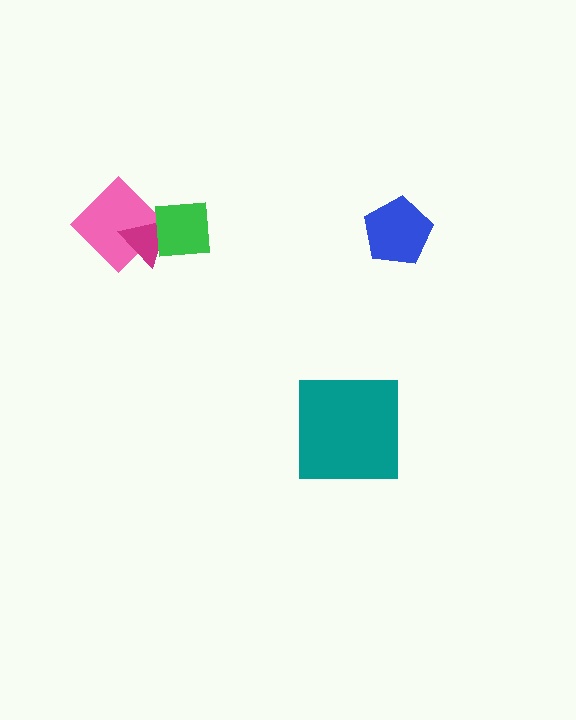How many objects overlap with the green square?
2 objects overlap with the green square.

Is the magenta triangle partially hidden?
Yes, it is partially covered by another shape.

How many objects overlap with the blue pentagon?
0 objects overlap with the blue pentagon.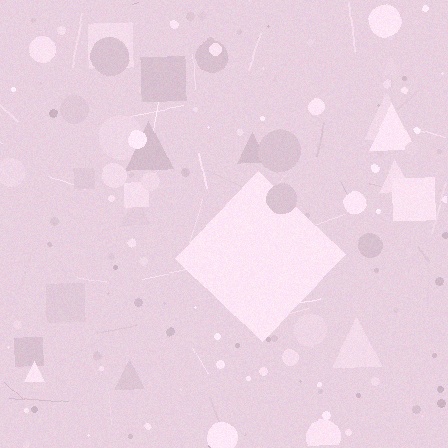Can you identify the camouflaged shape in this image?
The camouflaged shape is a diamond.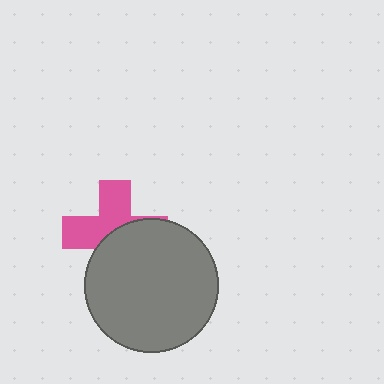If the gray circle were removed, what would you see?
You would see the complete pink cross.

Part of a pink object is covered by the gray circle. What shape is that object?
It is a cross.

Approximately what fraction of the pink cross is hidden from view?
Roughly 49% of the pink cross is hidden behind the gray circle.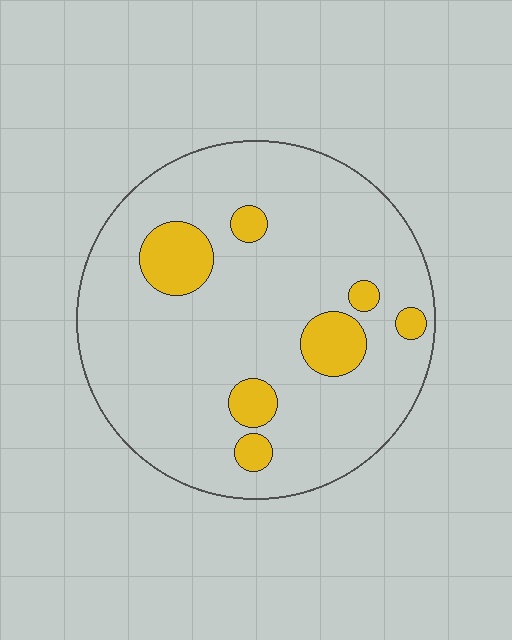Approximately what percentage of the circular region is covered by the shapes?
Approximately 15%.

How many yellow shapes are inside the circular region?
7.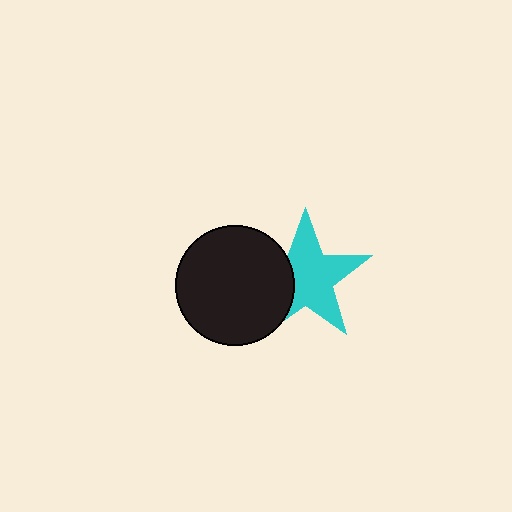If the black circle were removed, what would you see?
You would see the complete cyan star.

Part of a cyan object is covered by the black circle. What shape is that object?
It is a star.